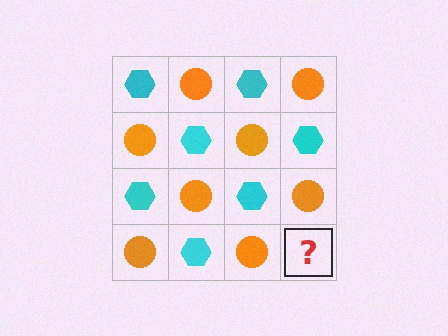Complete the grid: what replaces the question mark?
The question mark should be replaced with a cyan hexagon.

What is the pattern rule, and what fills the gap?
The rule is that it alternates cyan hexagon and orange circle in a checkerboard pattern. The gap should be filled with a cyan hexagon.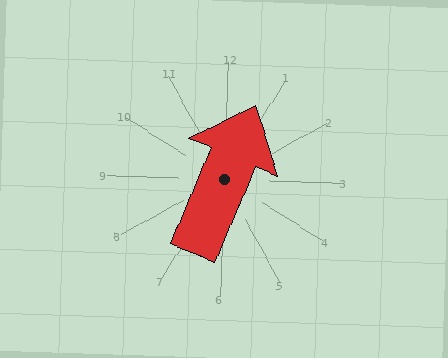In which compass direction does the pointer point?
North.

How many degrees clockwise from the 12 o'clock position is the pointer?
Approximately 21 degrees.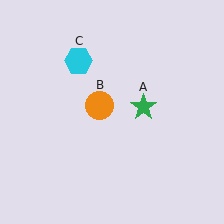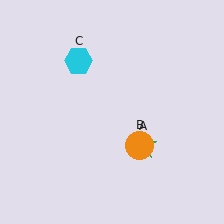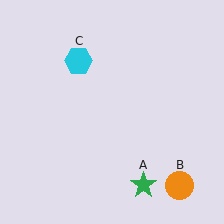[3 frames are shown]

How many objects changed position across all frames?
2 objects changed position: green star (object A), orange circle (object B).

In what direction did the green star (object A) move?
The green star (object A) moved down.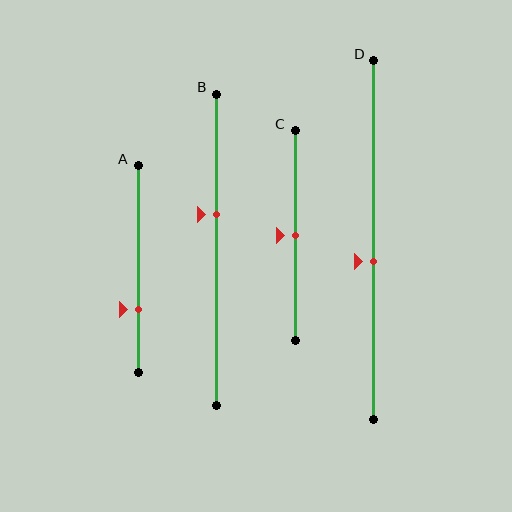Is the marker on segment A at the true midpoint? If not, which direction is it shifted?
No, the marker on segment A is shifted downward by about 20% of the segment length.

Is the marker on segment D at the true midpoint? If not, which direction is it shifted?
No, the marker on segment D is shifted downward by about 6% of the segment length.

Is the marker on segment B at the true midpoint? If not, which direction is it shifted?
No, the marker on segment B is shifted upward by about 11% of the segment length.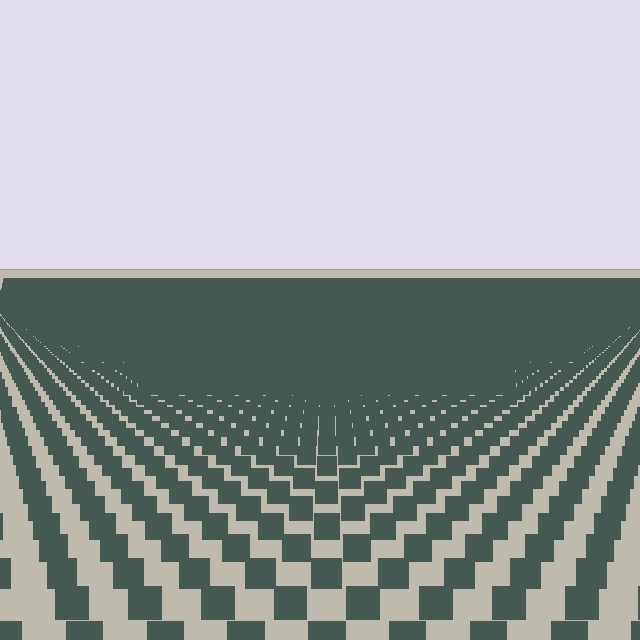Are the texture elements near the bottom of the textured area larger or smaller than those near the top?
Larger. Near the bottom, elements are closer to the viewer and appear at a bigger on-screen size.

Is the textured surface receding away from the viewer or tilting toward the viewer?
The surface is receding away from the viewer. Texture elements get smaller and denser toward the top.